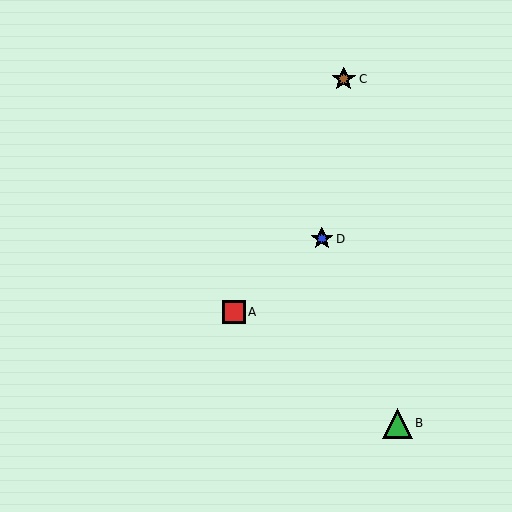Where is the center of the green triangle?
The center of the green triangle is at (397, 423).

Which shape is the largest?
The green triangle (labeled B) is the largest.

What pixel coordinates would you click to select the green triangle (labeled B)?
Click at (397, 423) to select the green triangle B.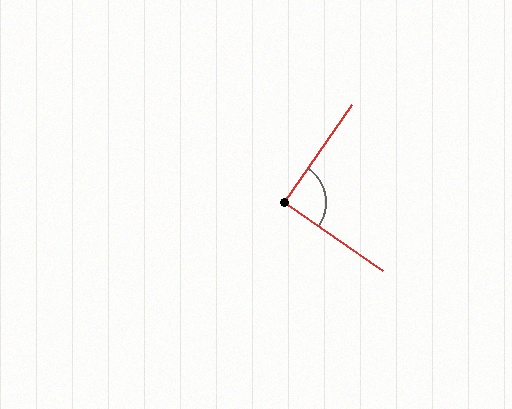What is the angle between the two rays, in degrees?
Approximately 90 degrees.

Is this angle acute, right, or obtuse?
It is approximately a right angle.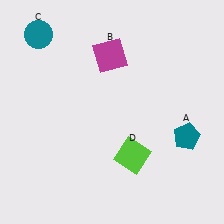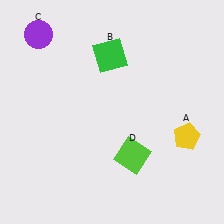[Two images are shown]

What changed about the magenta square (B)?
In Image 1, B is magenta. In Image 2, it changed to green.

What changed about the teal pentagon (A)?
In Image 1, A is teal. In Image 2, it changed to yellow.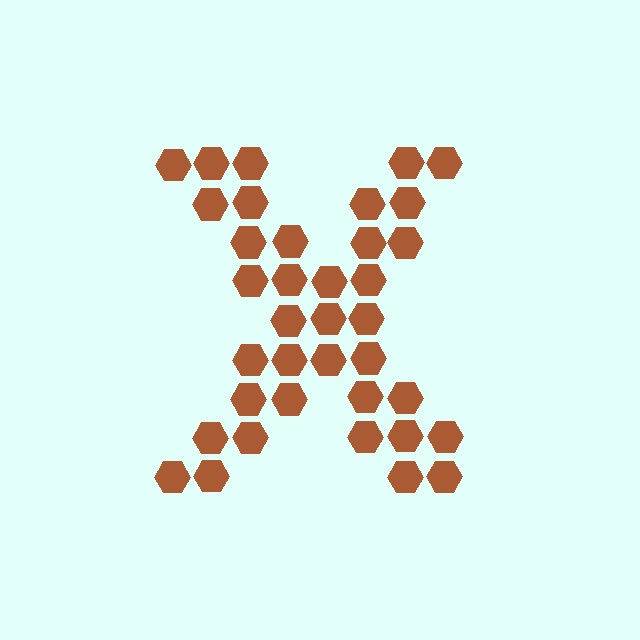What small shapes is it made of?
It is made of small hexagons.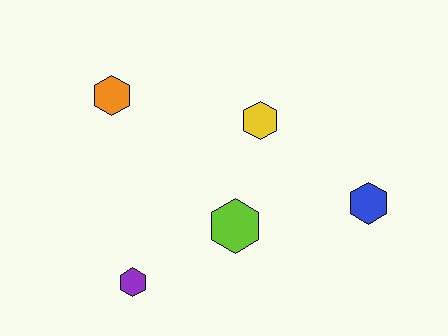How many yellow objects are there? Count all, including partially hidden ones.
There is 1 yellow object.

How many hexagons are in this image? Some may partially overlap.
There are 5 hexagons.